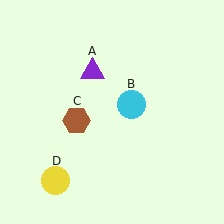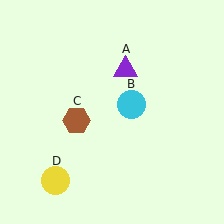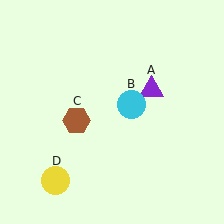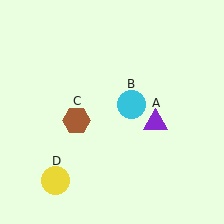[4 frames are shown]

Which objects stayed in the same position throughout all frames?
Cyan circle (object B) and brown hexagon (object C) and yellow circle (object D) remained stationary.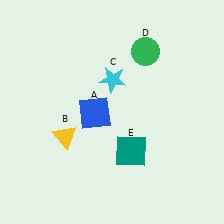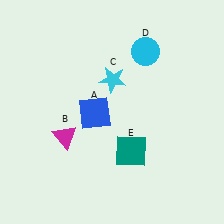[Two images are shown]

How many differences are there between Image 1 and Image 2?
There are 2 differences between the two images.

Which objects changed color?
B changed from yellow to magenta. D changed from green to cyan.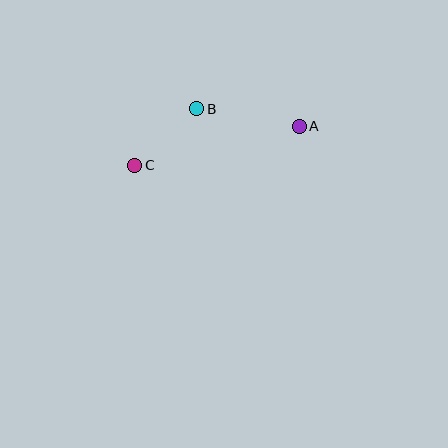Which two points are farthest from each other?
Points A and C are farthest from each other.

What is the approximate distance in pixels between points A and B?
The distance between A and B is approximately 104 pixels.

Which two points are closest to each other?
Points B and C are closest to each other.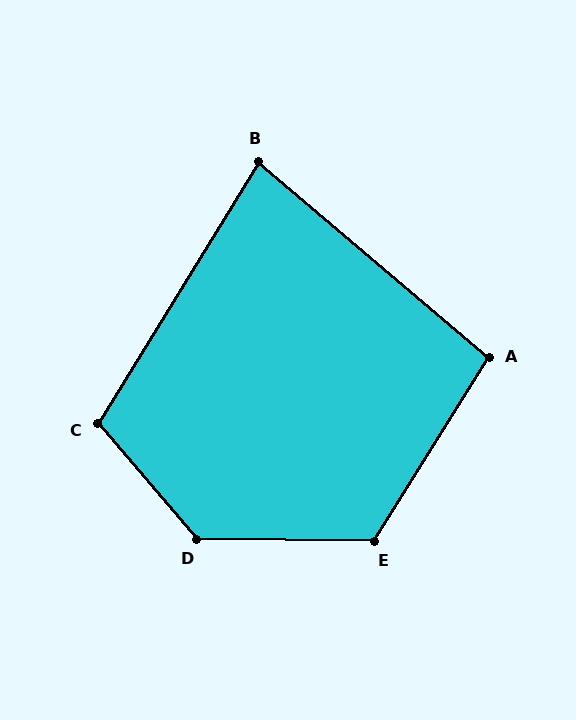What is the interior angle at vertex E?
Approximately 121 degrees (obtuse).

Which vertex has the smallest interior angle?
B, at approximately 81 degrees.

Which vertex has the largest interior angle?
D, at approximately 131 degrees.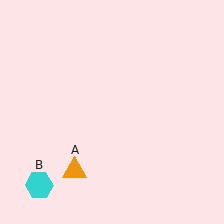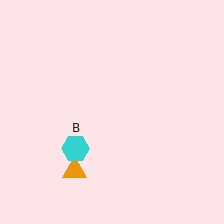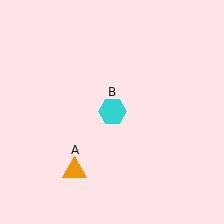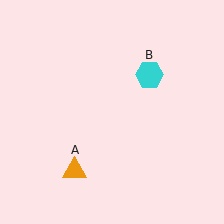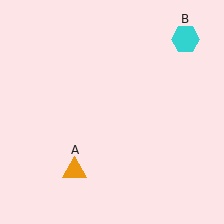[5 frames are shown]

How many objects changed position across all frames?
1 object changed position: cyan hexagon (object B).